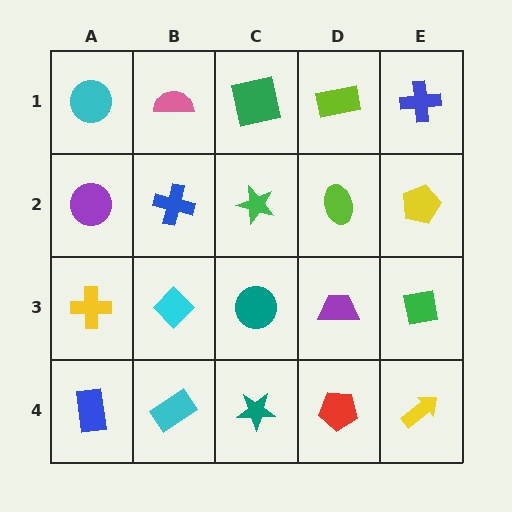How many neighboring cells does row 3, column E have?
3.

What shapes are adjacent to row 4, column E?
A green square (row 3, column E), a red pentagon (row 4, column D).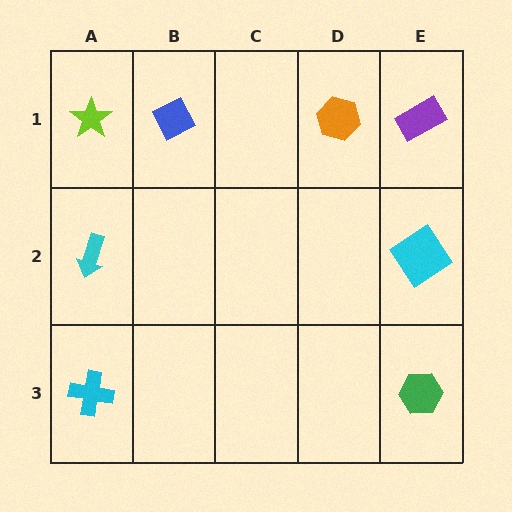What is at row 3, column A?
A cyan cross.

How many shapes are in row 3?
2 shapes.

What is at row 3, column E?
A green hexagon.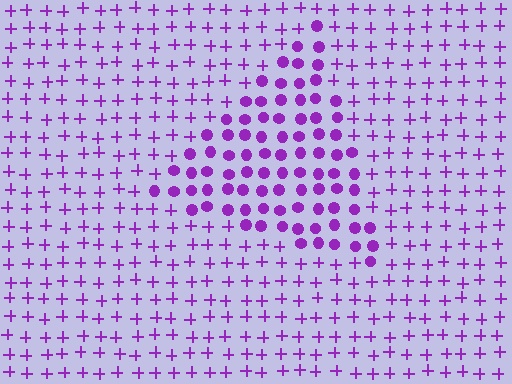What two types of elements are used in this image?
The image uses circles inside the triangle region and plus signs outside it.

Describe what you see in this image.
The image is filled with small purple elements arranged in a uniform grid. A triangle-shaped region contains circles, while the surrounding area contains plus signs. The boundary is defined purely by the change in element shape.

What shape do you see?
I see a triangle.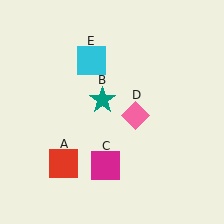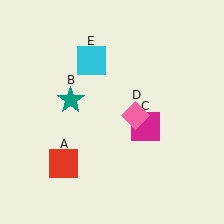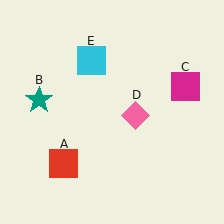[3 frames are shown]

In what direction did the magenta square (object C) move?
The magenta square (object C) moved up and to the right.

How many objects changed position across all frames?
2 objects changed position: teal star (object B), magenta square (object C).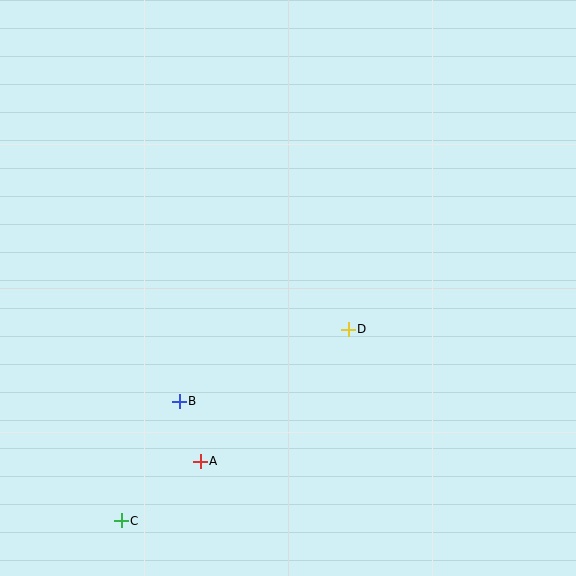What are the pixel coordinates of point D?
Point D is at (348, 329).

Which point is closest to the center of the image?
Point D at (348, 329) is closest to the center.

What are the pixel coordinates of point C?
Point C is at (121, 521).